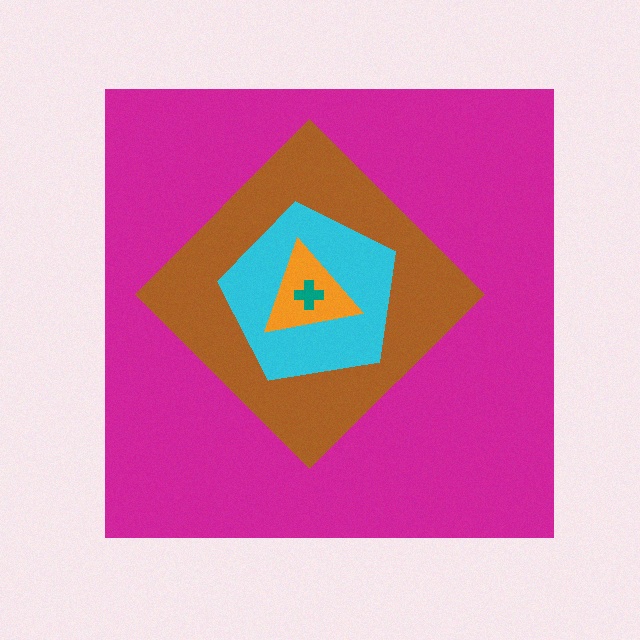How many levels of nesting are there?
5.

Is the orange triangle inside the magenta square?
Yes.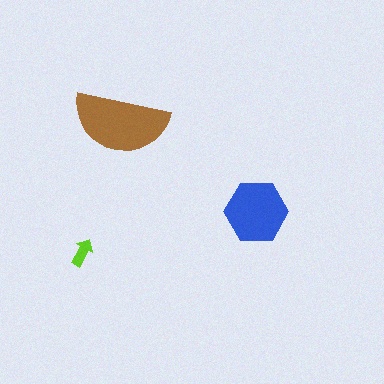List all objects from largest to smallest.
The brown semicircle, the blue hexagon, the lime arrow.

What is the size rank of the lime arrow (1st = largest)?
3rd.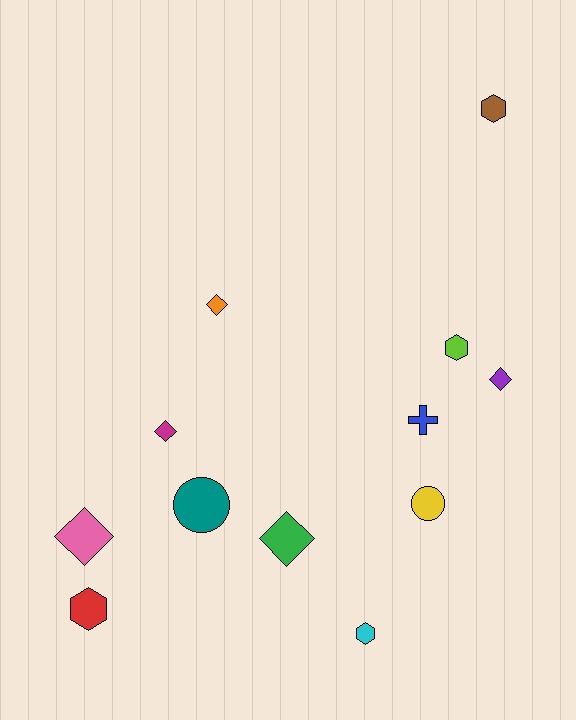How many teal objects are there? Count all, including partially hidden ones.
There is 1 teal object.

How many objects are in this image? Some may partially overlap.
There are 12 objects.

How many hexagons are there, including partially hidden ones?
There are 4 hexagons.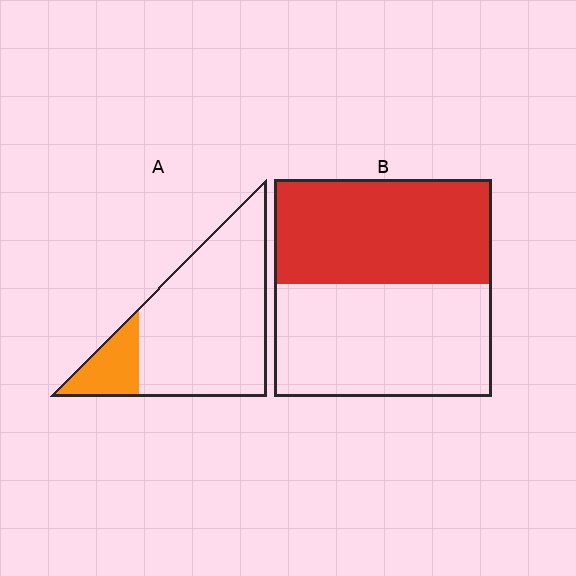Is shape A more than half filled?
No.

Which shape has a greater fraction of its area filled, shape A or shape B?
Shape B.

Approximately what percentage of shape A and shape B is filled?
A is approximately 15% and B is approximately 50%.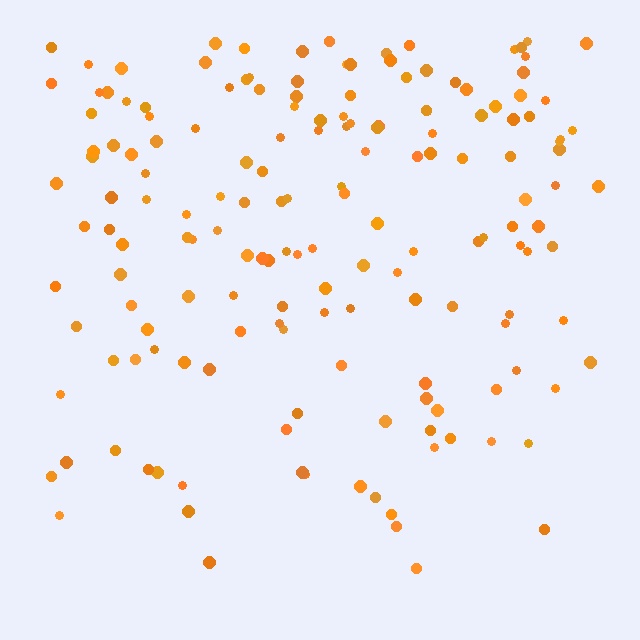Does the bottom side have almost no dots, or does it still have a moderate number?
Still a moderate number, just noticeably fewer than the top.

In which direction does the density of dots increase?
From bottom to top, with the top side densest.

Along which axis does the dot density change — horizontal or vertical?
Vertical.